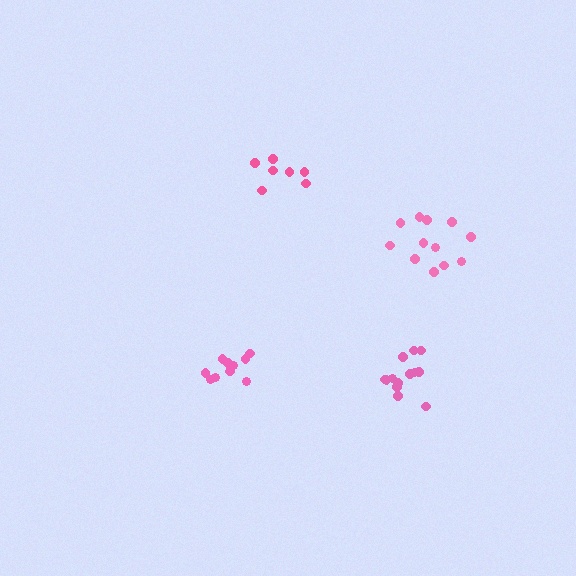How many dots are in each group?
Group 1: 11 dots, Group 2: 12 dots, Group 3: 13 dots, Group 4: 7 dots (43 total).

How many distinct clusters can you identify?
There are 4 distinct clusters.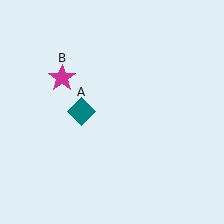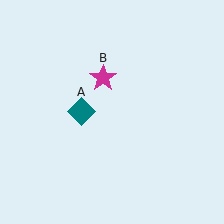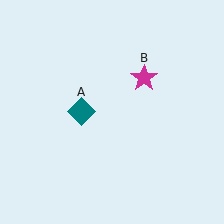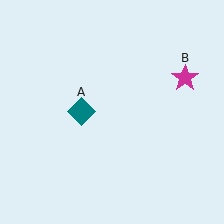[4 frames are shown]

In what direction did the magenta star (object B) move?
The magenta star (object B) moved right.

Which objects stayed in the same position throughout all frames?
Teal diamond (object A) remained stationary.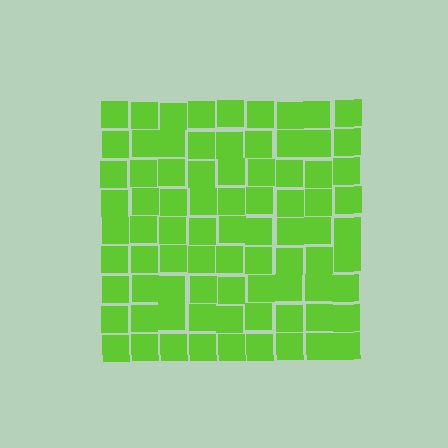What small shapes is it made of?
It is made of small squares.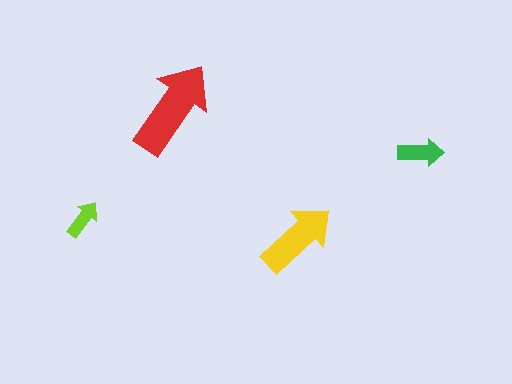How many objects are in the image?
There are 4 objects in the image.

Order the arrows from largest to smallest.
the red one, the yellow one, the green one, the lime one.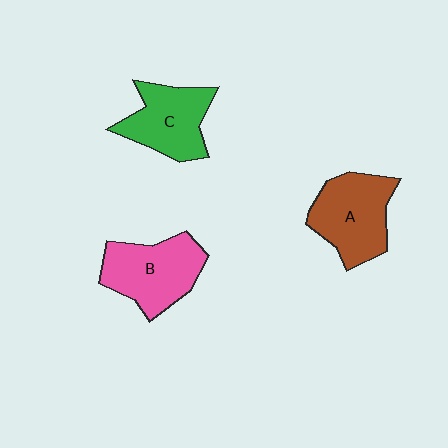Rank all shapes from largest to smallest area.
From largest to smallest: B (pink), A (brown), C (green).